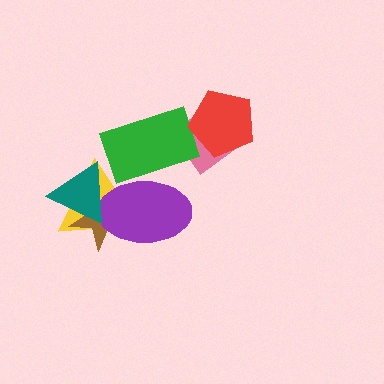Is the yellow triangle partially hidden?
Yes, it is partially covered by another shape.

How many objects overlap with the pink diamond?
2 objects overlap with the pink diamond.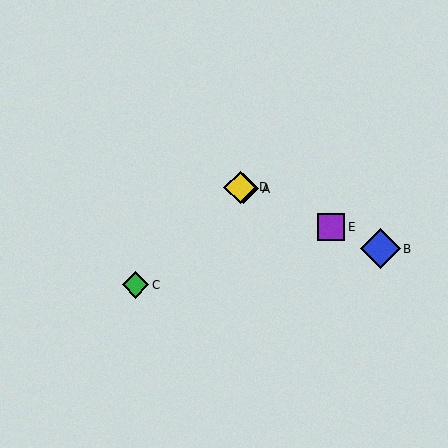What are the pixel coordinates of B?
Object B is at (380, 249).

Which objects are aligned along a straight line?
Objects A, B, D, E are aligned along a straight line.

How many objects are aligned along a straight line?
4 objects (A, B, D, E) are aligned along a straight line.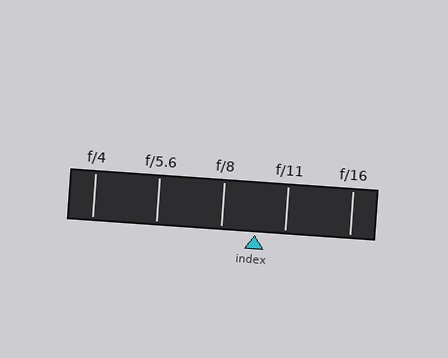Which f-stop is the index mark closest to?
The index mark is closest to f/11.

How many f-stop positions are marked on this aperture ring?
There are 5 f-stop positions marked.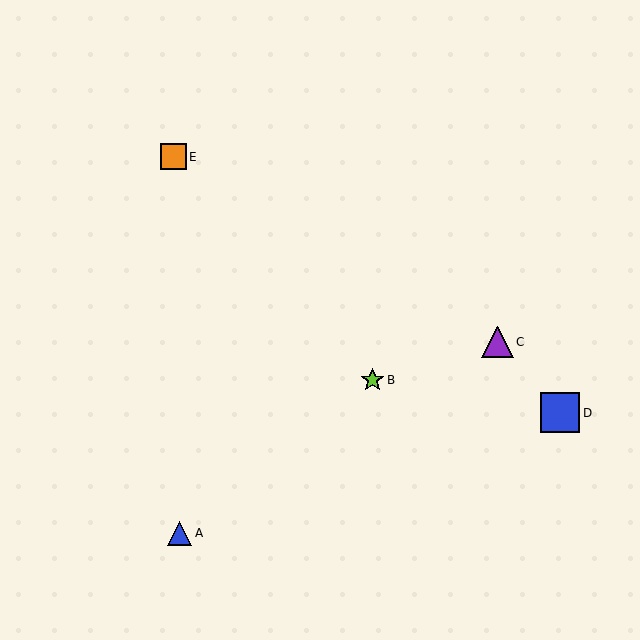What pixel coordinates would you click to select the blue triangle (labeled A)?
Click at (180, 533) to select the blue triangle A.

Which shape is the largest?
The blue square (labeled D) is the largest.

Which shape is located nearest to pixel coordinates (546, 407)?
The blue square (labeled D) at (560, 413) is nearest to that location.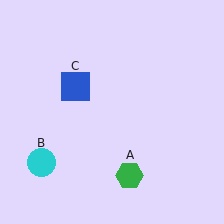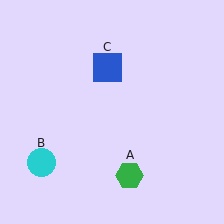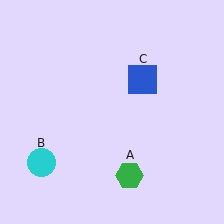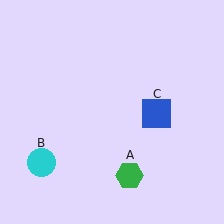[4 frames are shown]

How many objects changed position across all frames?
1 object changed position: blue square (object C).